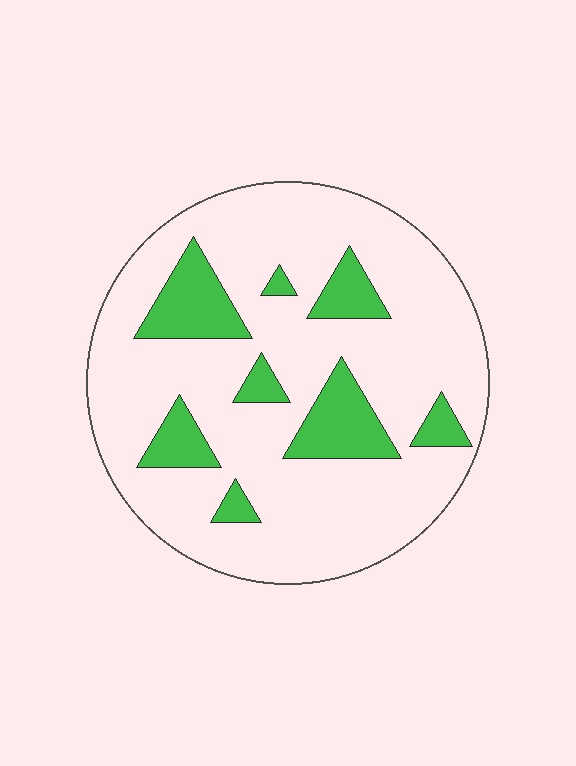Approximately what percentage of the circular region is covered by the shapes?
Approximately 20%.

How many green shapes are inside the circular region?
8.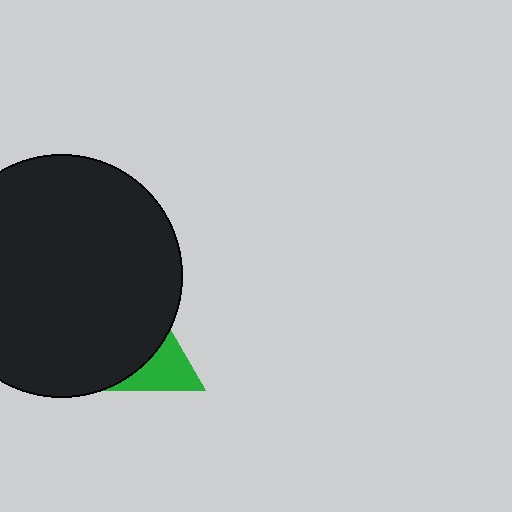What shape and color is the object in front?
The object in front is a black circle.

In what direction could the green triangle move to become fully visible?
The green triangle could move toward the lower-right. That would shift it out from behind the black circle entirely.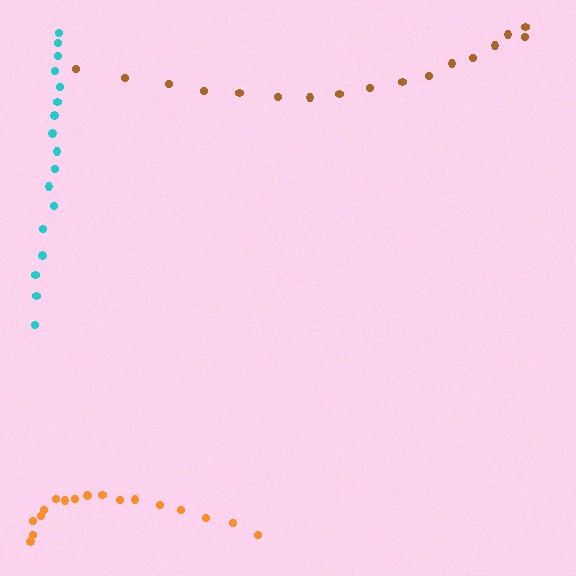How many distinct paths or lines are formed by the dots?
There are 3 distinct paths.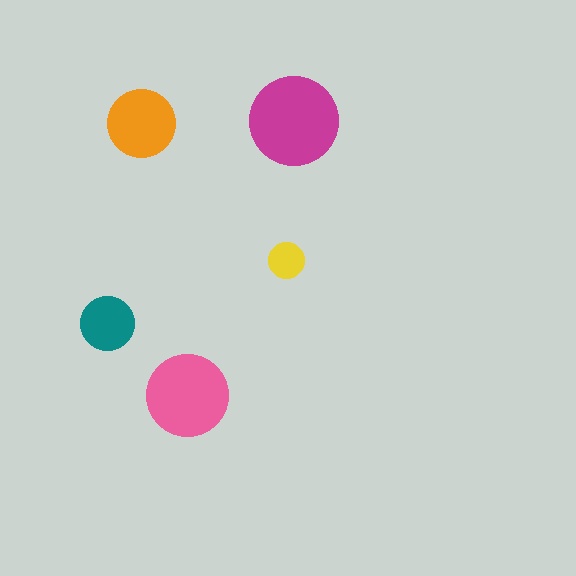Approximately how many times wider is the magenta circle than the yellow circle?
About 2.5 times wider.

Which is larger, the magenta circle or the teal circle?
The magenta one.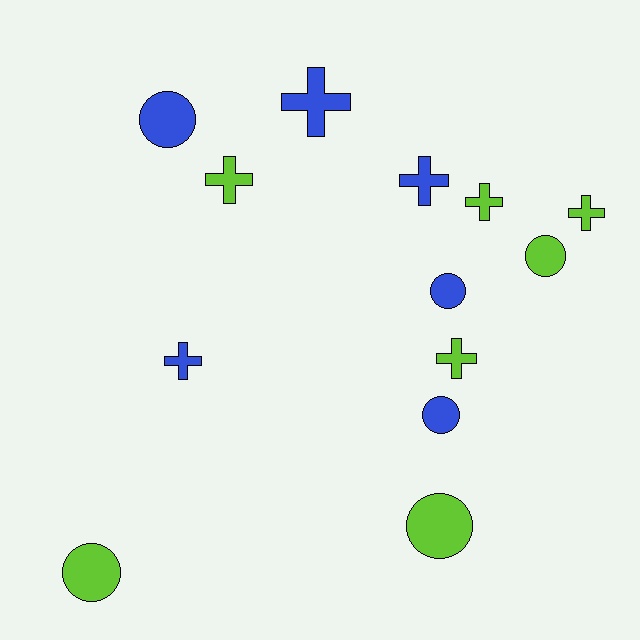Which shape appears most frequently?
Cross, with 7 objects.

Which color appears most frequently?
Lime, with 7 objects.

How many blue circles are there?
There are 3 blue circles.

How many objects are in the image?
There are 13 objects.